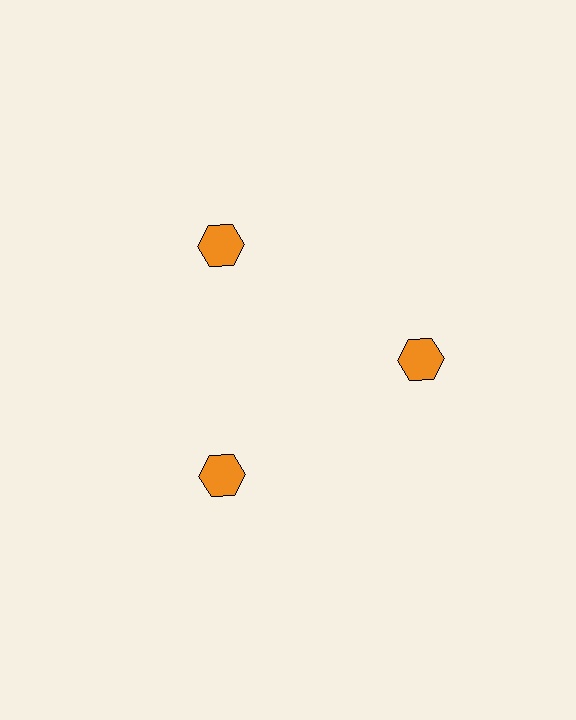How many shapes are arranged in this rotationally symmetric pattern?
There are 3 shapes, arranged in 3 groups of 1.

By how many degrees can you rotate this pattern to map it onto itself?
The pattern maps onto itself every 120 degrees of rotation.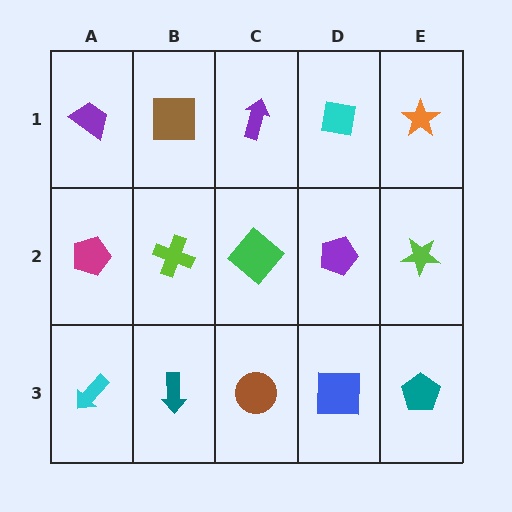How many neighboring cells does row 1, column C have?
3.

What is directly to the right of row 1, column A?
A brown square.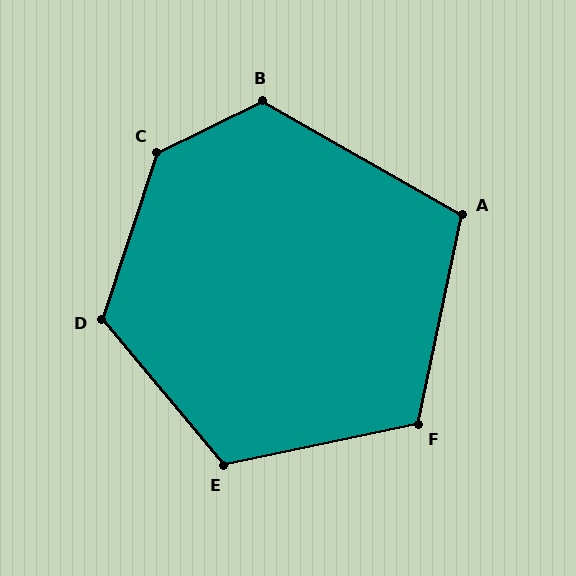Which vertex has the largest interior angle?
C, at approximately 134 degrees.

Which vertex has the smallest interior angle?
A, at approximately 108 degrees.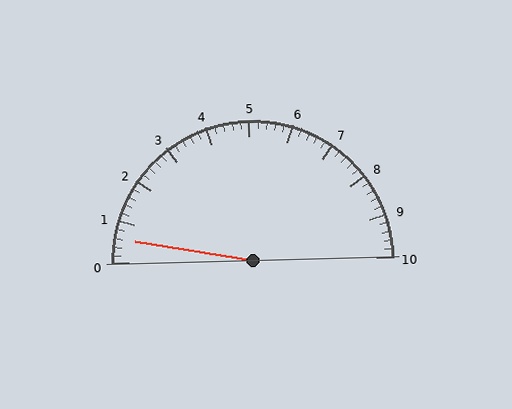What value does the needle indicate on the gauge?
The needle indicates approximately 0.6.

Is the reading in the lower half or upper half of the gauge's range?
The reading is in the lower half of the range (0 to 10).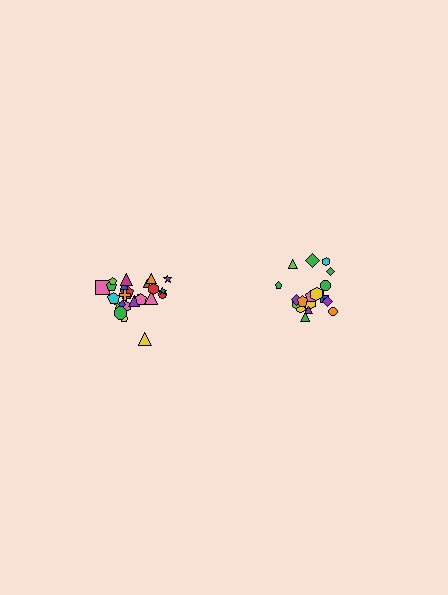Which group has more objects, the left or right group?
The left group.